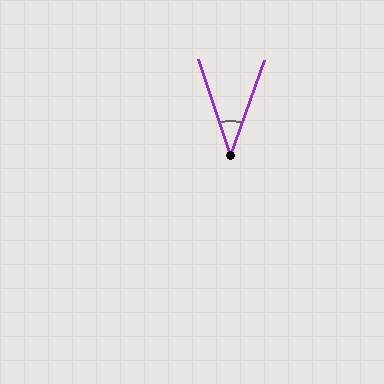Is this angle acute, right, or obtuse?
It is acute.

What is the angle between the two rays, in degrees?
Approximately 38 degrees.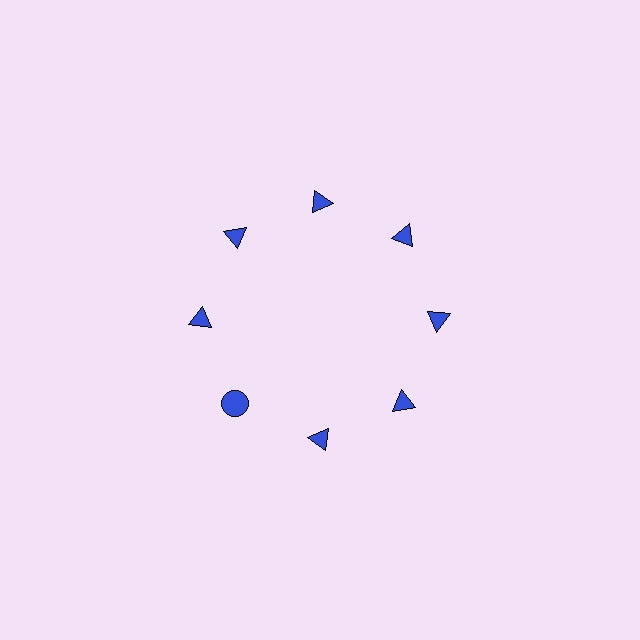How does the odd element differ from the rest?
It has a different shape: circle instead of triangle.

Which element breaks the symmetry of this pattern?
The blue circle at roughly the 8 o'clock position breaks the symmetry. All other shapes are blue triangles.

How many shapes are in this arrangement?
There are 8 shapes arranged in a ring pattern.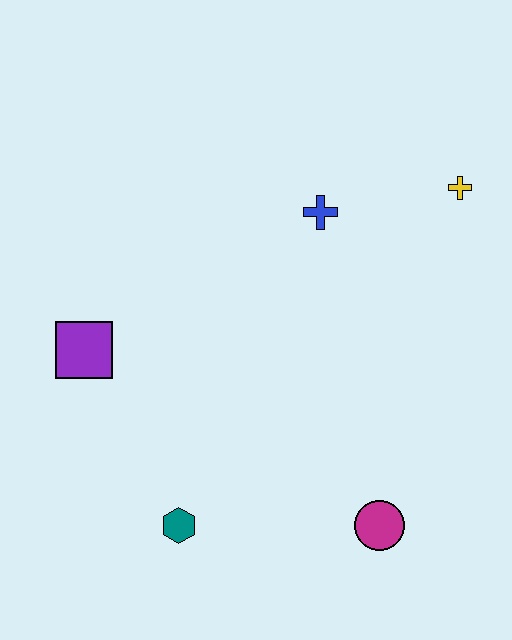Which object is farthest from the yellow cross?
The teal hexagon is farthest from the yellow cross.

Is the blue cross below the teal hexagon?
No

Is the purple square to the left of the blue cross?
Yes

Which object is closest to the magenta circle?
The teal hexagon is closest to the magenta circle.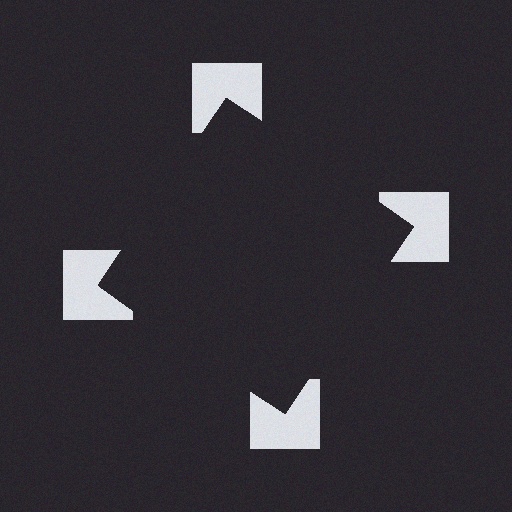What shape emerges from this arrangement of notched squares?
An illusory square — its edges are inferred from the aligned wedge cuts in the notched squares, not physically drawn.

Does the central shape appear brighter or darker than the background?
It typically appears slightly darker than the background, even though no actual brightness change is drawn.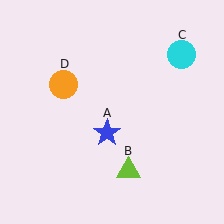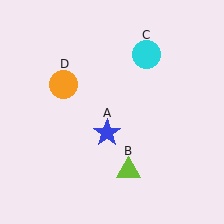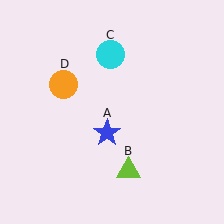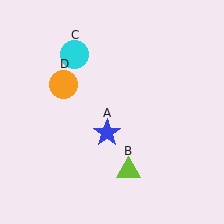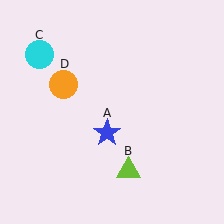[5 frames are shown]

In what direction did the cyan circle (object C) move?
The cyan circle (object C) moved left.